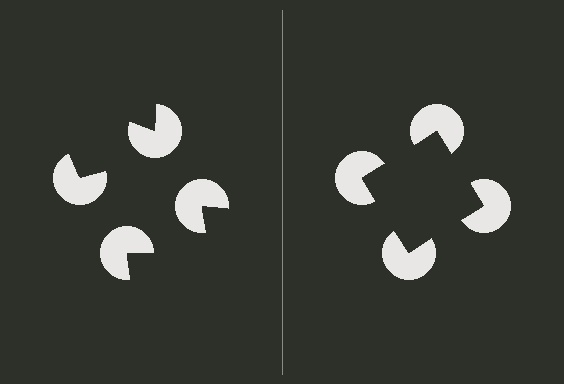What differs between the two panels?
The pac-man discs are positioned identically on both sides; only the wedge orientations differ. On the right they align to a square; on the left they are misaligned.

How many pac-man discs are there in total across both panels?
8 — 4 on each side.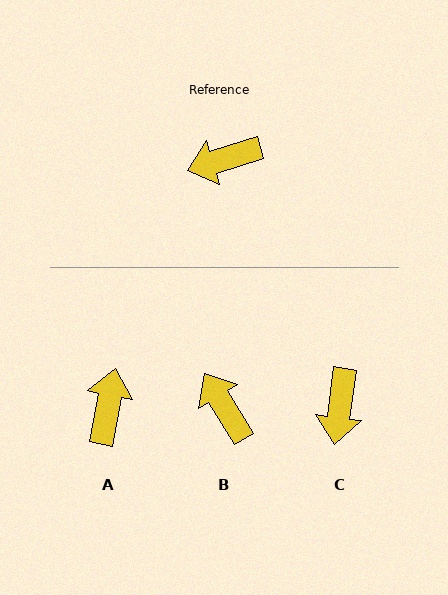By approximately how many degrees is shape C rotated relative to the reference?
Approximately 65 degrees counter-clockwise.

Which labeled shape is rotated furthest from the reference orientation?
A, about 118 degrees away.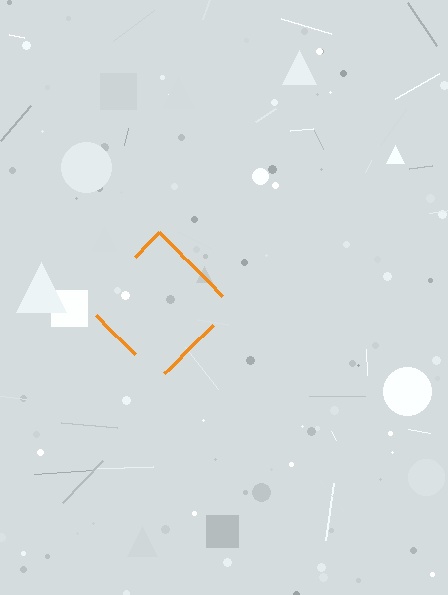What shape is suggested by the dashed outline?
The dashed outline suggests a diamond.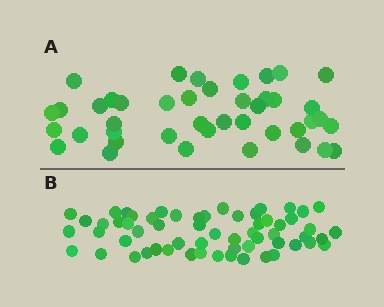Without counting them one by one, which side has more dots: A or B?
Region B (the bottom region) has more dots.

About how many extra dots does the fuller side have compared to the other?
Region B has approximately 20 more dots than region A.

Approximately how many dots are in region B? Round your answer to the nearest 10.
About 60 dots.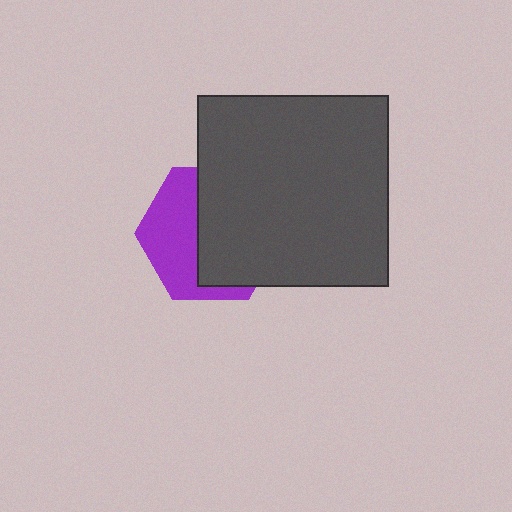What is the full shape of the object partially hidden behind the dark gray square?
The partially hidden object is a purple hexagon.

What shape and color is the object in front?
The object in front is a dark gray square.